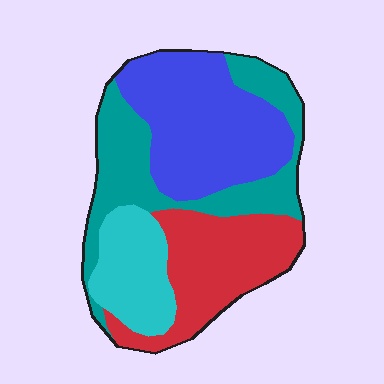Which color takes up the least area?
Cyan, at roughly 15%.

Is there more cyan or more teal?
Teal.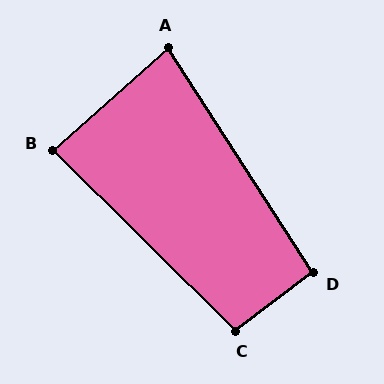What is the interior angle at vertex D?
Approximately 94 degrees (approximately right).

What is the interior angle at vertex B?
Approximately 86 degrees (approximately right).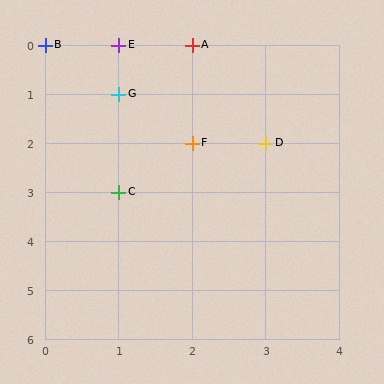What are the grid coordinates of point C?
Point C is at grid coordinates (1, 3).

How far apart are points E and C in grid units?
Points E and C are 3 rows apart.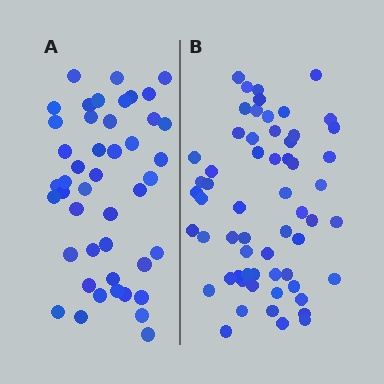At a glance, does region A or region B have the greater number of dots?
Region B (the right region) has more dots.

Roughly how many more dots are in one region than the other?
Region B has approximately 15 more dots than region A.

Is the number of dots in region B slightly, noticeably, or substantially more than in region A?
Region B has noticeably more, but not dramatically so. The ratio is roughly 1.3 to 1.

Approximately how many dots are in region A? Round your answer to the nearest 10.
About 40 dots. (The exact count is 45, which rounds to 40.)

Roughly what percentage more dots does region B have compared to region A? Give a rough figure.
About 35% more.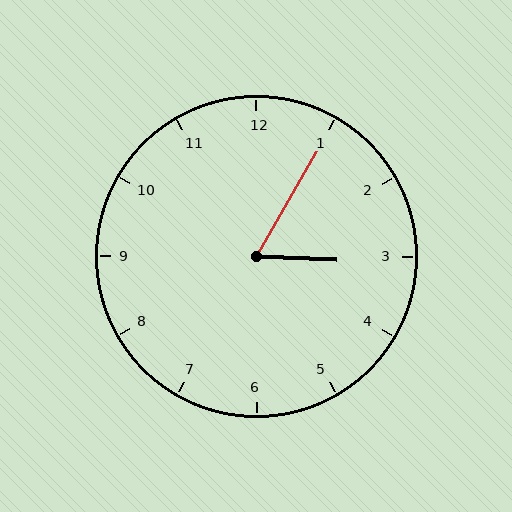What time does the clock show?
3:05.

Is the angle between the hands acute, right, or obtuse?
It is acute.